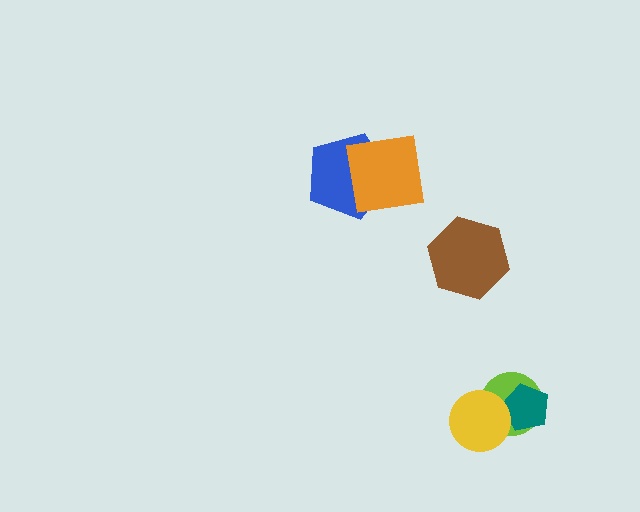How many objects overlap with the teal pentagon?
2 objects overlap with the teal pentagon.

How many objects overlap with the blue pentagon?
1 object overlaps with the blue pentagon.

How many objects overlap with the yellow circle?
2 objects overlap with the yellow circle.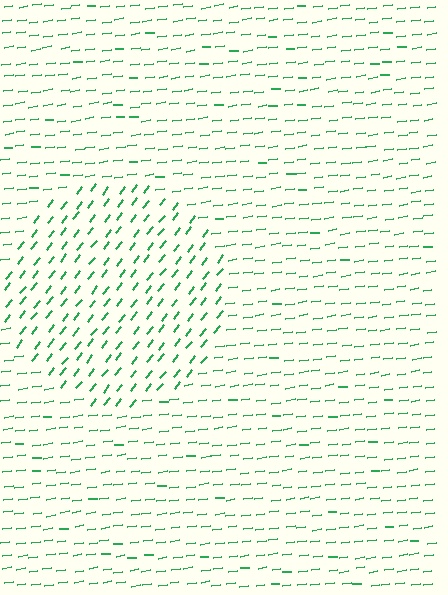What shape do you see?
I see a circle.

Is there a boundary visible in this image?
Yes, there is a texture boundary formed by a change in line orientation.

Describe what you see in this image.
The image is filled with small green line segments. A circle region in the image has lines oriented differently from the surrounding lines, creating a visible texture boundary.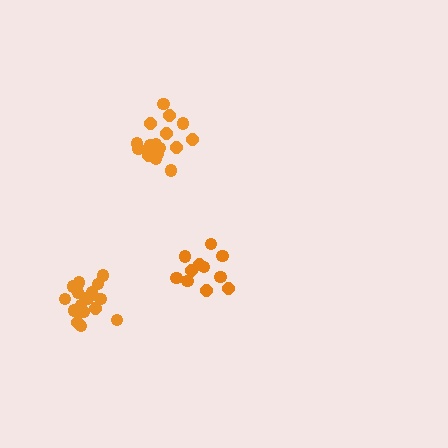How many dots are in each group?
Group 1: 11 dots, Group 2: 17 dots, Group 3: 17 dots (45 total).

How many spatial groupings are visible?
There are 3 spatial groupings.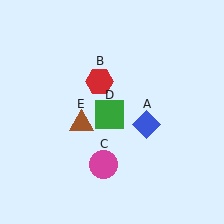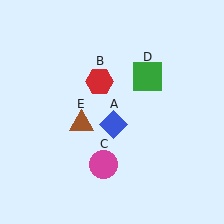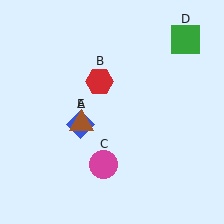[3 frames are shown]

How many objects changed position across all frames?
2 objects changed position: blue diamond (object A), green square (object D).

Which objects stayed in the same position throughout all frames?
Red hexagon (object B) and magenta circle (object C) and brown triangle (object E) remained stationary.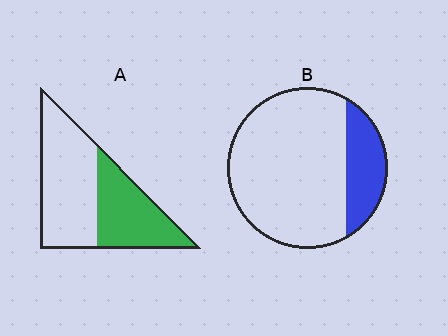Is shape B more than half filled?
No.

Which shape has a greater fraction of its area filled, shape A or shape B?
Shape A.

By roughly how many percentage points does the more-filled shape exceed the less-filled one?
By roughly 20 percentage points (A over B).